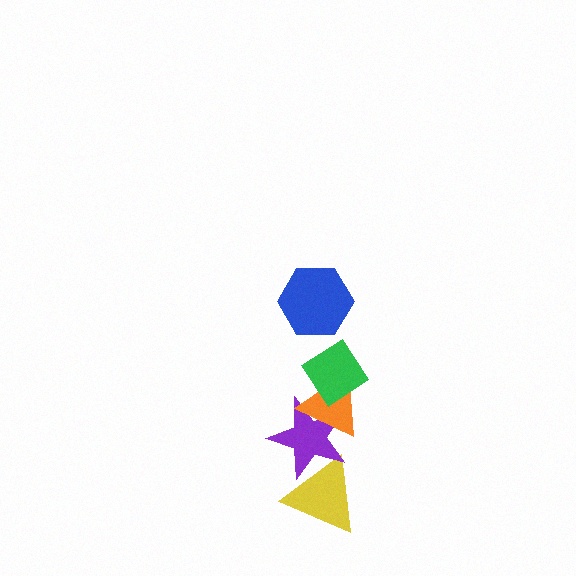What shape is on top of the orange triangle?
The green diamond is on top of the orange triangle.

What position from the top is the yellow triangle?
The yellow triangle is 5th from the top.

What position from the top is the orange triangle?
The orange triangle is 3rd from the top.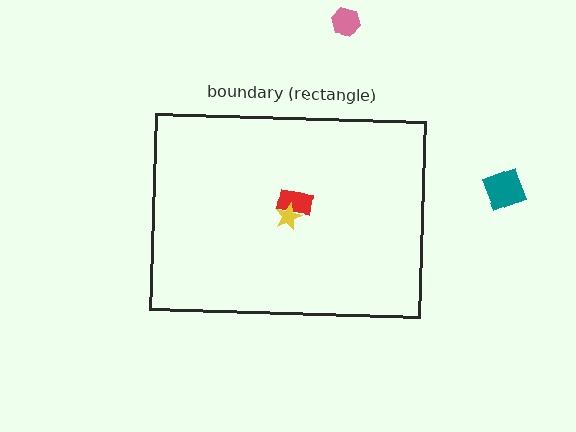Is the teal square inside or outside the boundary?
Outside.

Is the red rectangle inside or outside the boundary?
Inside.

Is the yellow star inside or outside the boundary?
Inside.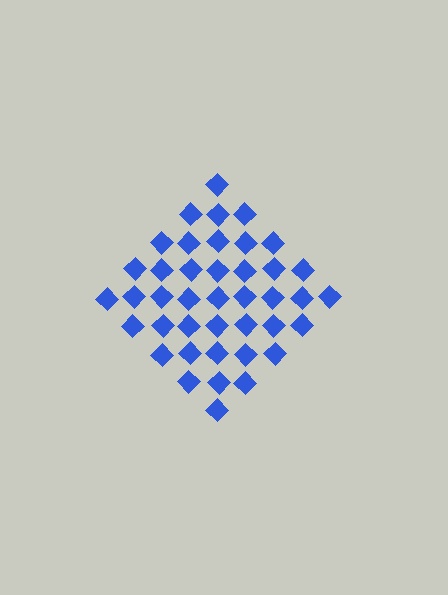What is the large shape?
The large shape is a diamond.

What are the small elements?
The small elements are diamonds.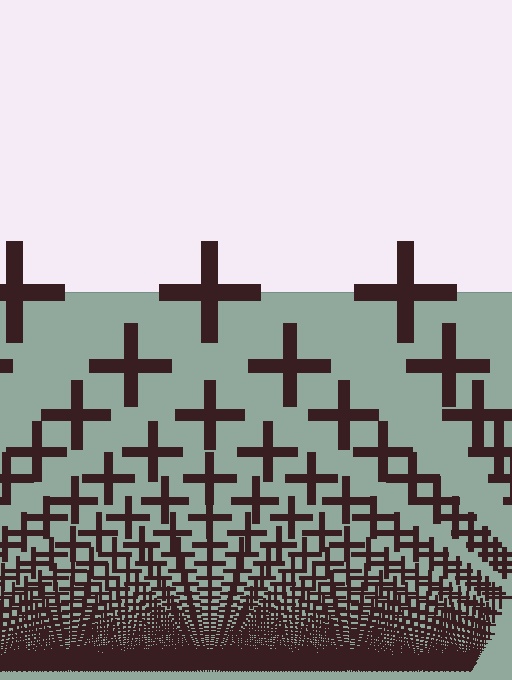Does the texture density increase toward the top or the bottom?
Density increases toward the bottom.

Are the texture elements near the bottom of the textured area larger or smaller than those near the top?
Smaller. The gradient is inverted — elements near the bottom are smaller and denser.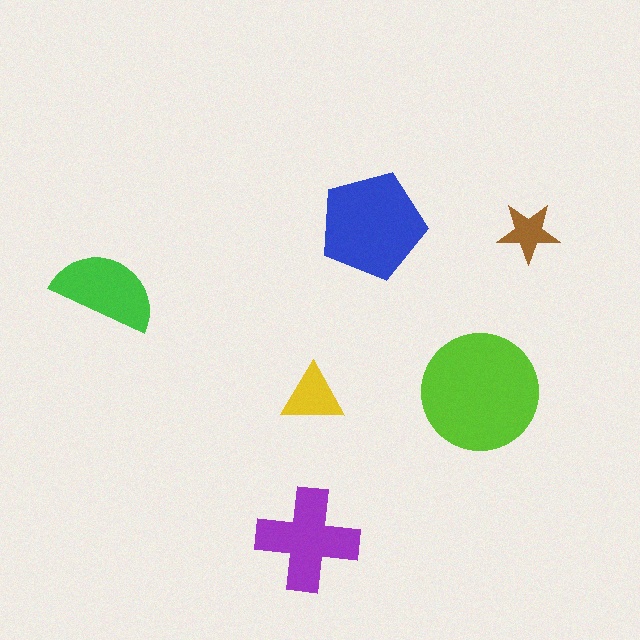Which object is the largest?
The lime circle.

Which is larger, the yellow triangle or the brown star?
The yellow triangle.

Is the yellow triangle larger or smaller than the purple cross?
Smaller.